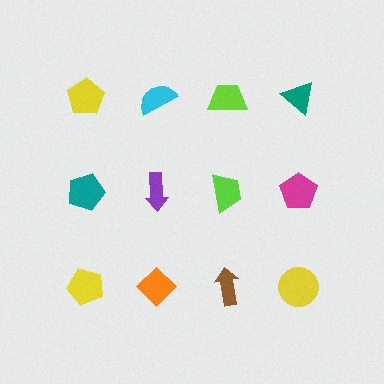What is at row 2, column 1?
A teal pentagon.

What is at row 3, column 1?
A yellow pentagon.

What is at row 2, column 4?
A magenta pentagon.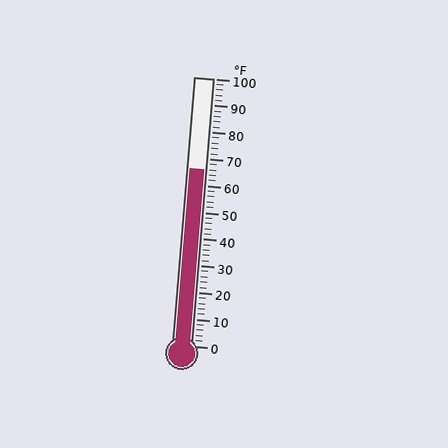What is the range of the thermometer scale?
The thermometer scale ranges from 0°F to 100°F.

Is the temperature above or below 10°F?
The temperature is above 10°F.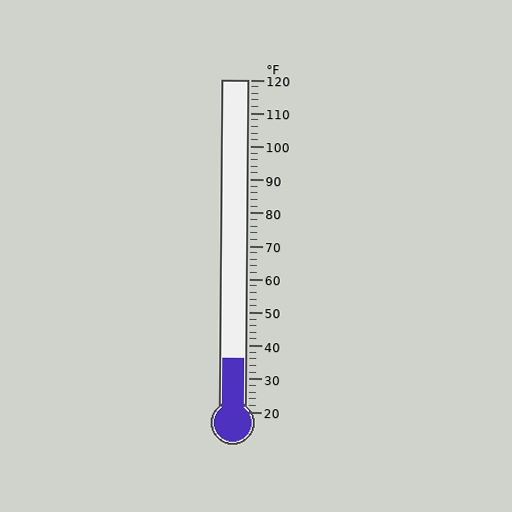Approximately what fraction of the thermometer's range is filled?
The thermometer is filled to approximately 15% of its range.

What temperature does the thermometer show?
The thermometer shows approximately 36°F.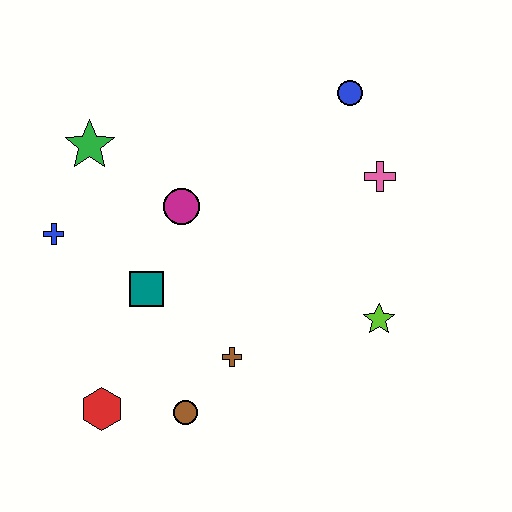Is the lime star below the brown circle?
No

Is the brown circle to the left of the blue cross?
No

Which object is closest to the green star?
The blue cross is closest to the green star.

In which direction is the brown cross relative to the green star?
The brown cross is below the green star.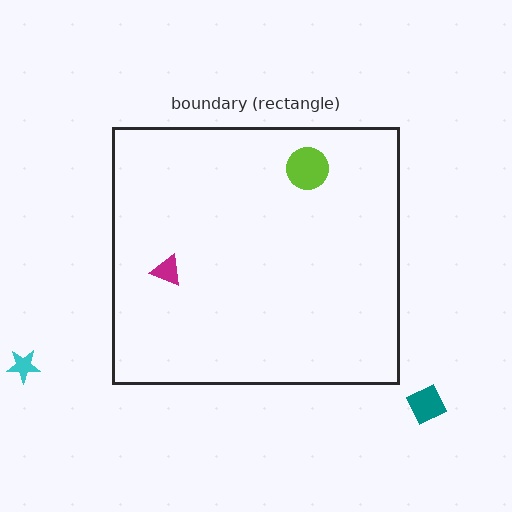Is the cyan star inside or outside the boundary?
Outside.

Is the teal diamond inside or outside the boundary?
Outside.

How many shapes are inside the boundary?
2 inside, 2 outside.